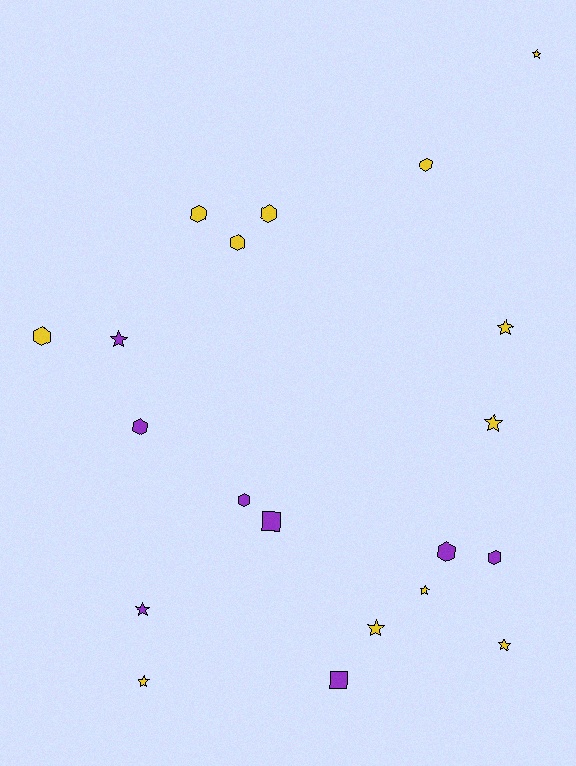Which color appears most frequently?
Yellow, with 12 objects.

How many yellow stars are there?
There are 7 yellow stars.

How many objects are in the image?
There are 20 objects.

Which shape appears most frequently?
Hexagon, with 9 objects.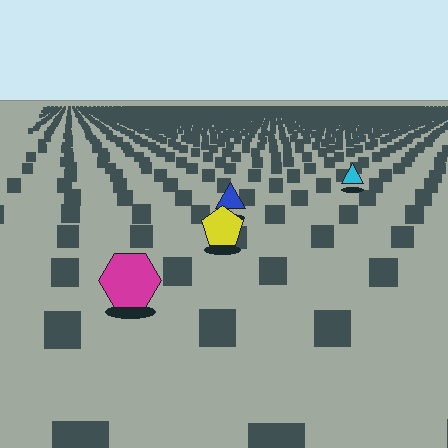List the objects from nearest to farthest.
From nearest to farthest: the magenta hexagon, the yellow pentagon, the blue triangle, the cyan triangle.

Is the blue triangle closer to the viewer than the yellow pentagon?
No. The yellow pentagon is closer — you can tell from the texture gradient: the ground texture is coarser near it.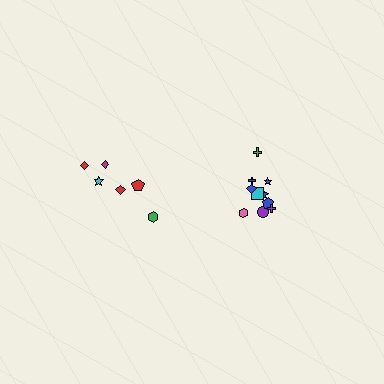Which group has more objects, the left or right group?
The right group.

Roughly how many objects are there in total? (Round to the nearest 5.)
Roughly 15 objects in total.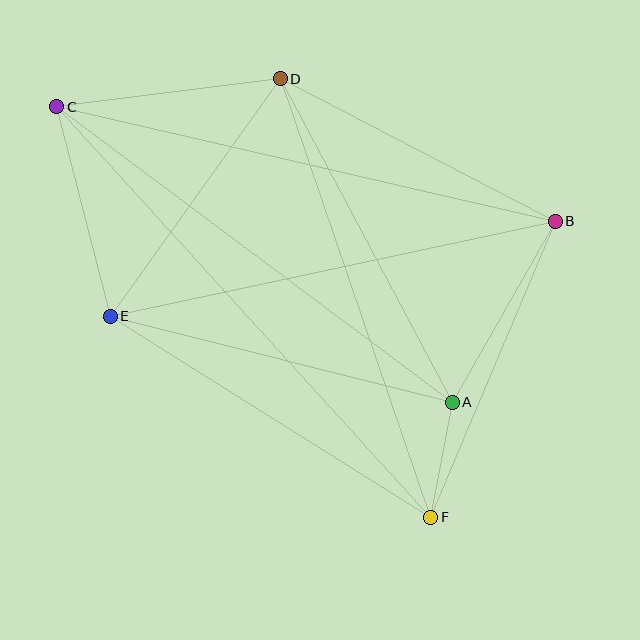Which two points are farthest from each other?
Points C and F are farthest from each other.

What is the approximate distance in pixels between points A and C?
The distance between A and C is approximately 494 pixels.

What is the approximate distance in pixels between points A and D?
The distance between A and D is approximately 366 pixels.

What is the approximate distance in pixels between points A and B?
The distance between A and B is approximately 208 pixels.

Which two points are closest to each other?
Points A and F are closest to each other.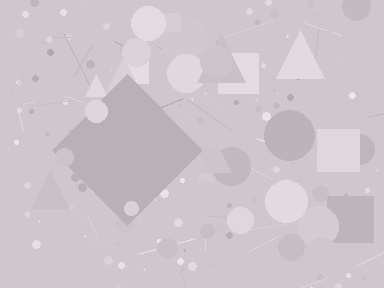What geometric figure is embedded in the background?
A diamond is embedded in the background.